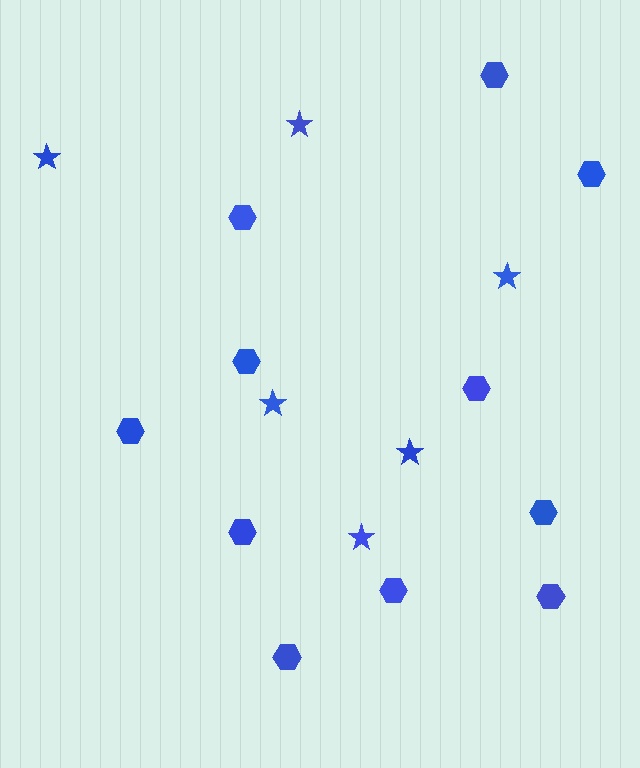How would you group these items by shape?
There are 2 groups: one group of hexagons (11) and one group of stars (6).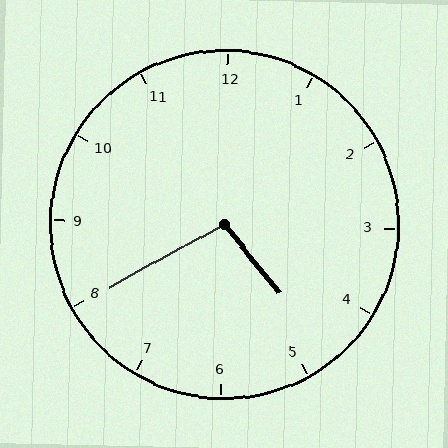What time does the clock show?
4:40.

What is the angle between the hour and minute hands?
Approximately 100 degrees.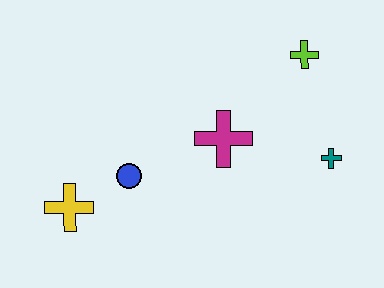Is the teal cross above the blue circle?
Yes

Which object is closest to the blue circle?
The yellow cross is closest to the blue circle.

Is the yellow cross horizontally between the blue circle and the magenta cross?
No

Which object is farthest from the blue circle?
The lime cross is farthest from the blue circle.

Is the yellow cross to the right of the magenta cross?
No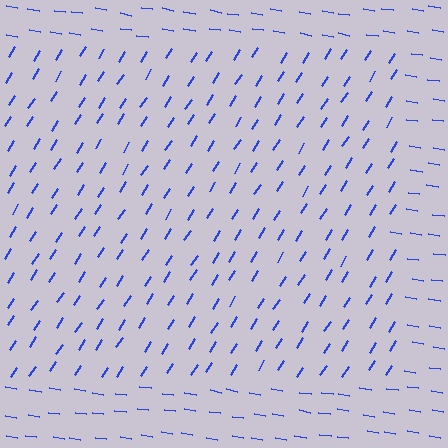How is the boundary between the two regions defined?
The boundary is defined purely by a change in line orientation (approximately 67 degrees difference). All lines are the same color and thickness.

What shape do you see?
I see a rectangle.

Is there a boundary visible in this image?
Yes, there is a texture boundary formed by a change in line orientation.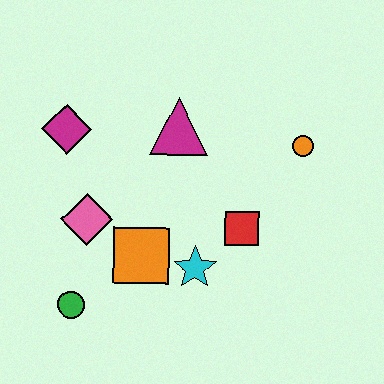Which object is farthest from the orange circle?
The green circle is farthest from the orange circle.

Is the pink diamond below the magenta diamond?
Yes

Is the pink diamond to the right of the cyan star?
No